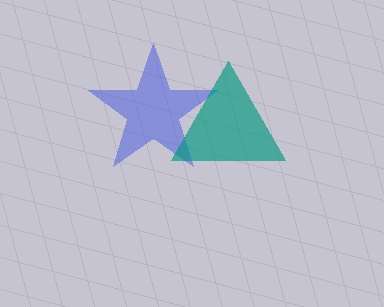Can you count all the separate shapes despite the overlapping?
Yes, there are 2 separate shapes.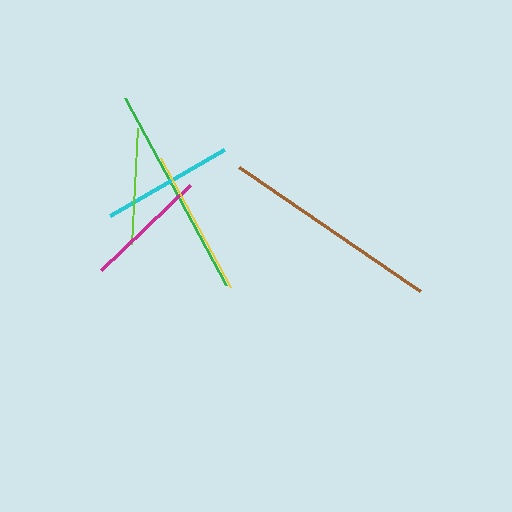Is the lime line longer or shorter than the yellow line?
The yellow line is longer than the lime line.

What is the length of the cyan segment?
The cyan segment is approximately 131 pixels long.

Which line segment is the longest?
The brown line is the longest at approximately 218 pixels.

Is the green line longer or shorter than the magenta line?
The green line is longer than the magenta line.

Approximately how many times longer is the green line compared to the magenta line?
The green line is approximately 1.7 times the length of the magenta line.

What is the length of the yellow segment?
The yellow segment is approximately 147 pixels long.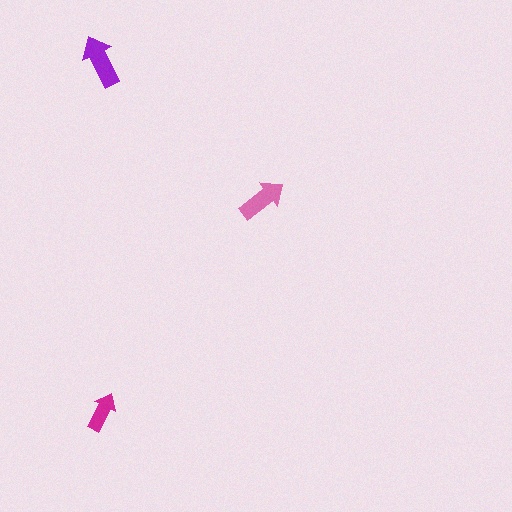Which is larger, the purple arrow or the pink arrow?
The purple one.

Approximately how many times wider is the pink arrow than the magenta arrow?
About 1.5 times wider.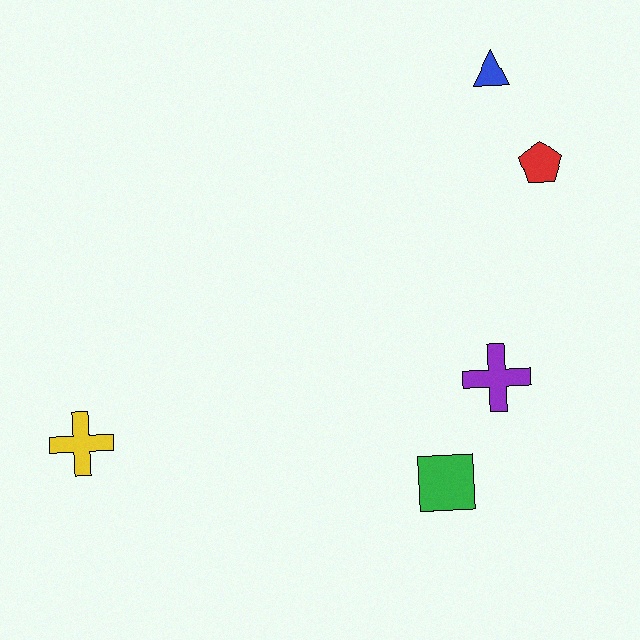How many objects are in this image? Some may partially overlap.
There are 5 objects.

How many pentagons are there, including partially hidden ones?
There is 1 pentagon.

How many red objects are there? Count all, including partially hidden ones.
There is 1 red object.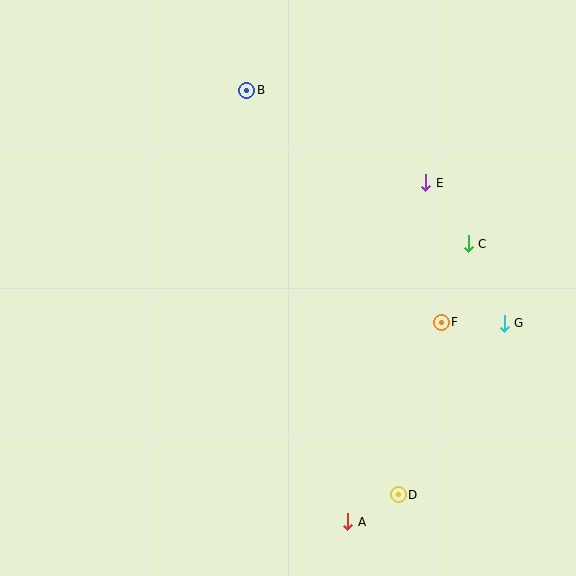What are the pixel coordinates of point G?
Point G is at (504, 323).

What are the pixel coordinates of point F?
Point F is at (441, 322).